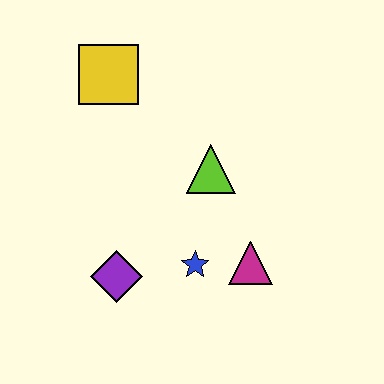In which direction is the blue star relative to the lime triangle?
The blue star is below the lime triangle.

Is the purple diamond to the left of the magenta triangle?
Yes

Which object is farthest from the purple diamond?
The yellow square is farthest from the purple diamond.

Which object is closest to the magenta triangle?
The blue star is closest to the magenta triangle.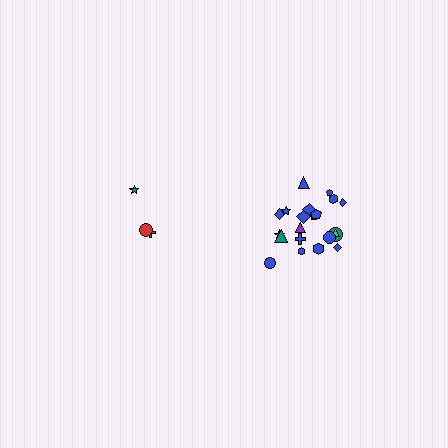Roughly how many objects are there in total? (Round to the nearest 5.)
Roughly 25 objects in total.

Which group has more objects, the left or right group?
The right group.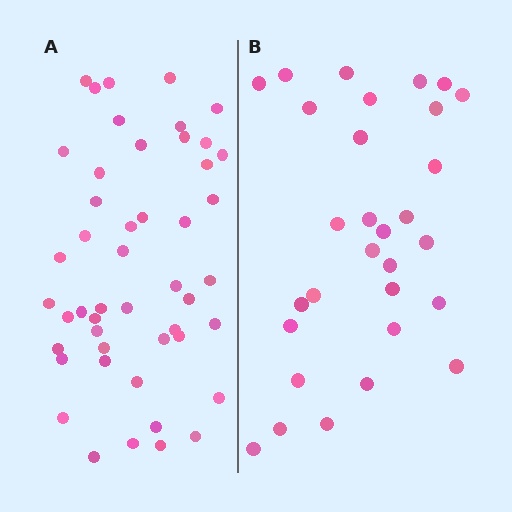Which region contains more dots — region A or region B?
Region A (the left region) has more dots.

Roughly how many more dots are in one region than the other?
Region A has approximately 20 more dots than region B.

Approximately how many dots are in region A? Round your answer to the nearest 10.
About 50 dots. (The exact count is 48, which rounds to 50.)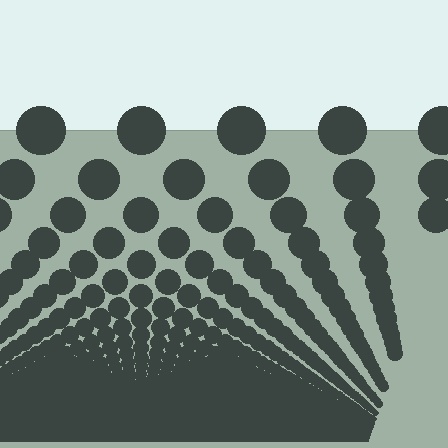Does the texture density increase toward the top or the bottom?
Density increases toward the bottom.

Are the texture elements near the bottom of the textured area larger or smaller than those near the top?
Smaller. The gradient is inverted — elements near the bottom are smaller and denser.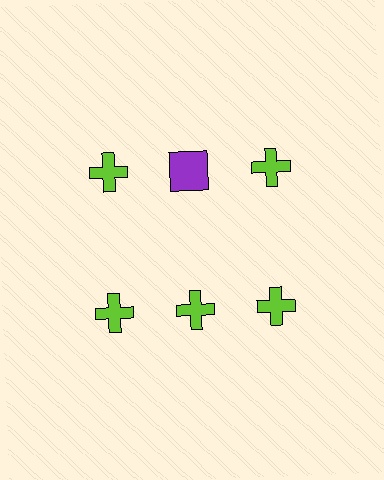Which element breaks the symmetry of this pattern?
The purple square in the top row, second from left column breaks the symmetry. All other shapes are lime crosses.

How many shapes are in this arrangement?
There are 6 shapes arranged in a grid pattern.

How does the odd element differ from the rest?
It differs in both color (purple instead of lime) and shape (square instead of cross).